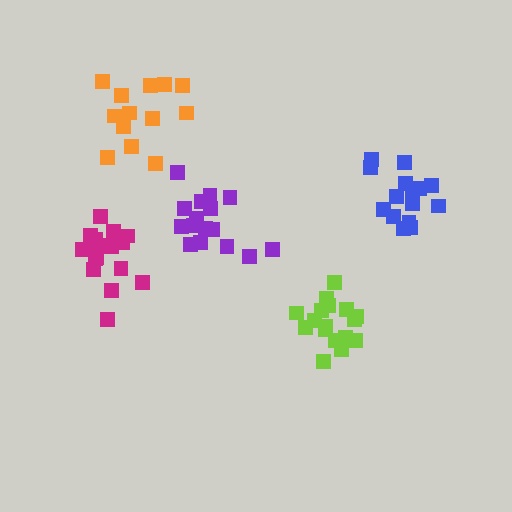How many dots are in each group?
Group 1: 16 dots, Group 2: 13 dots, Group 3: 19 dots, Group 4: 15 dots, Group 5: 18 dots (81 total).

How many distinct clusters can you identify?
There are 5 distinct clusters.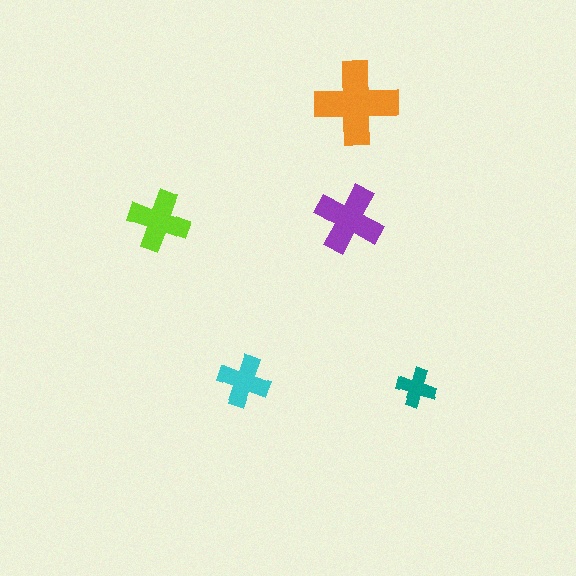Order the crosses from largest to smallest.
the orange one, the purple one, the lime one, the cyan one, the teal one.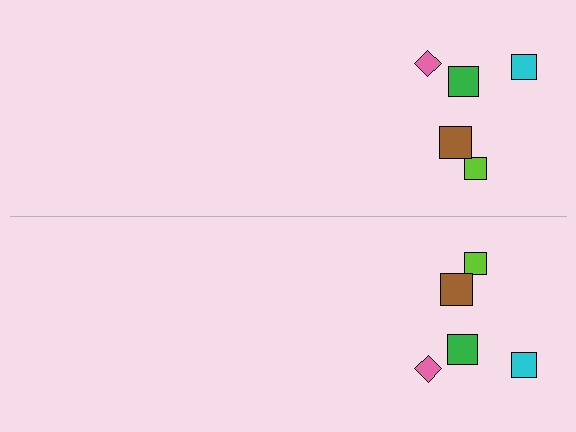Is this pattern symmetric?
Yes, this pattern has bilateral (reflection) symmetry.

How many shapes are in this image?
There are 10 shapes in this image.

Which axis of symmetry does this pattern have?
The pattern has a horizontal axis of symmetry running through the center of the image.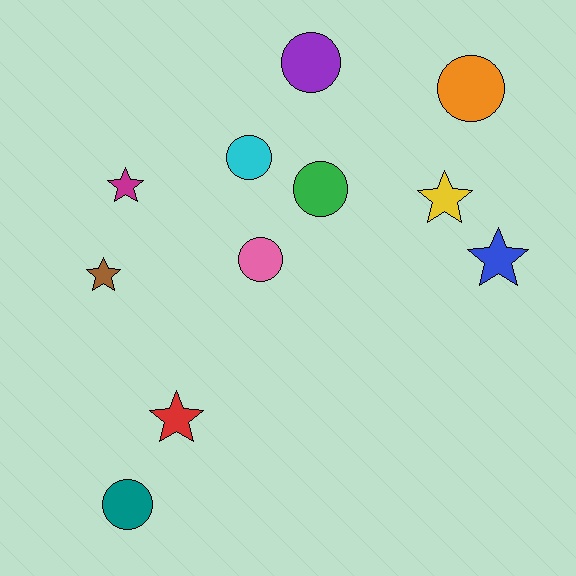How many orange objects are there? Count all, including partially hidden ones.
There is 1 orange object.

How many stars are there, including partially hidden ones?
There are 5 stars.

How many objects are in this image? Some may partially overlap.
There are 11 objects.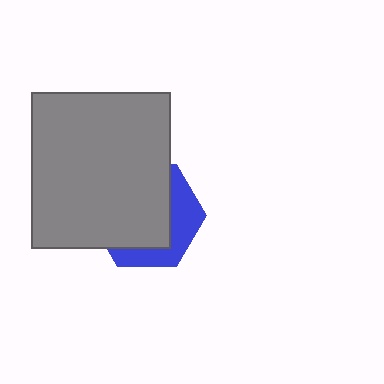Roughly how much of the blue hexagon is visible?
A small part of it is visible (roughly 34%).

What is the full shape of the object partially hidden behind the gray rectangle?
The partially hidden object is a blue hexagon.